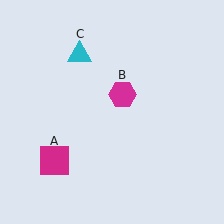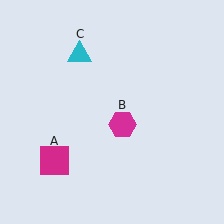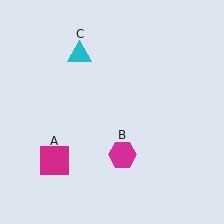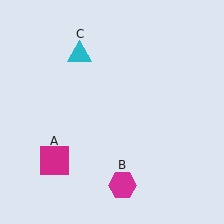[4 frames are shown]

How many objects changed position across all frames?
1 object changed position: magenta hexagon (object B).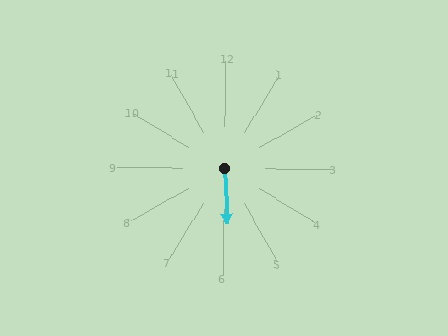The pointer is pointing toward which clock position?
Roughly 6 o'clock.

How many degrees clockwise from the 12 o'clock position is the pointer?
Approximately 177 degrees.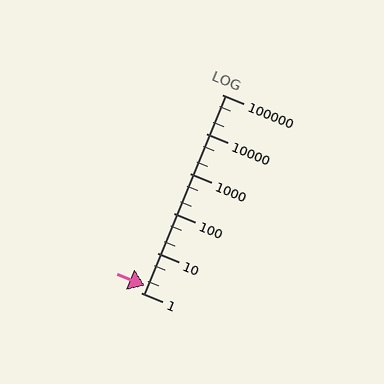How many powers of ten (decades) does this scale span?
The scale spans 5 decades, from 1 to 100000.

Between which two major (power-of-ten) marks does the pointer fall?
The pointer is between 1 and 10.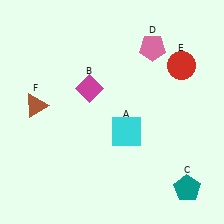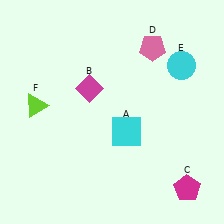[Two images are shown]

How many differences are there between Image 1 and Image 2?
There are 3 differences between the two images.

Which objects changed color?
C changed from teal to magenta. E changed from red to cyan. F changed from brown to lime.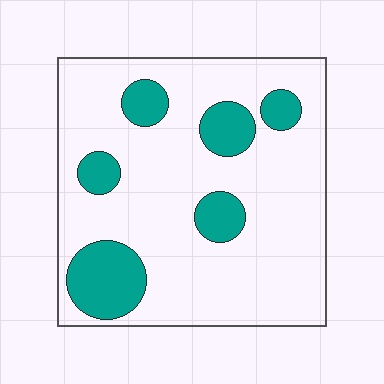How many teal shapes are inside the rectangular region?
6.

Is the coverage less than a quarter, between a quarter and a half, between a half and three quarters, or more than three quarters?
Less than a quarter.